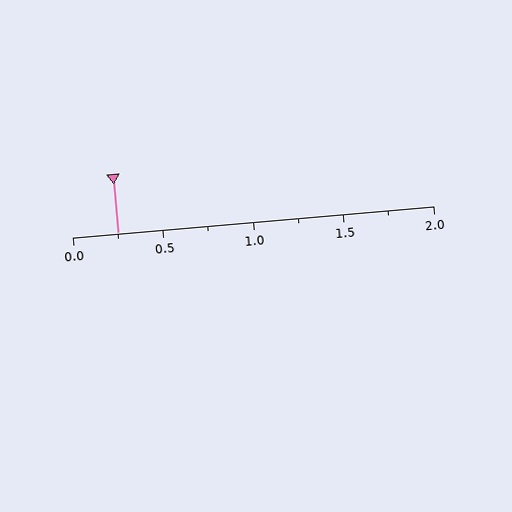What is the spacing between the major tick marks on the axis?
The major ticks are spaced 0.5 apart.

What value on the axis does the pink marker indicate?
The marker indicates approximately 0.25.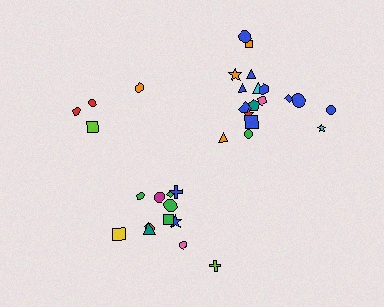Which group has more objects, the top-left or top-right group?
The top-right group.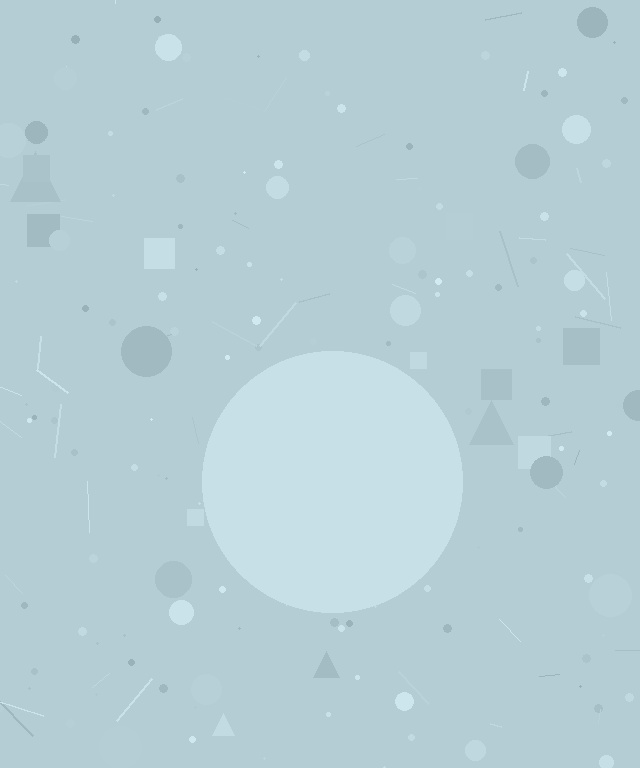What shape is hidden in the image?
A circle is hidden in the image.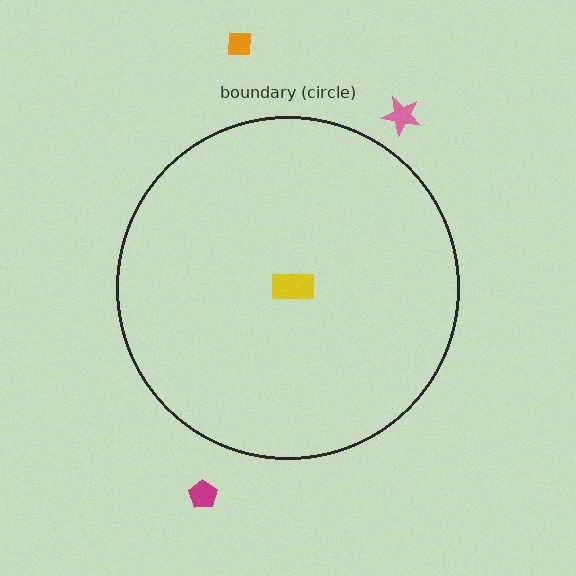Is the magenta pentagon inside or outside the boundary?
Outside.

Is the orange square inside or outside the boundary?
Outside.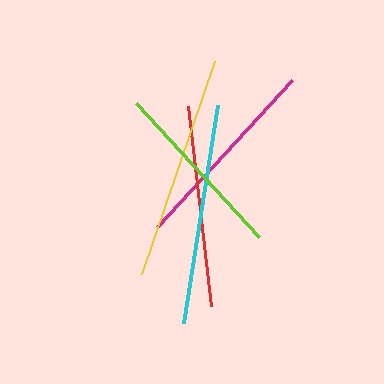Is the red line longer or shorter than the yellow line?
The yellow line is longer than the red line.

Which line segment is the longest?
The yellow line is the longest at approximately 225 pixels.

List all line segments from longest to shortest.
From longest to shortest: yellow, cyan, red, magenta, lime.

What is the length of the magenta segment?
The magenta segment is approximately 200 pixels long.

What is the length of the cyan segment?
The cyan segment is approximately 220 pixels long.